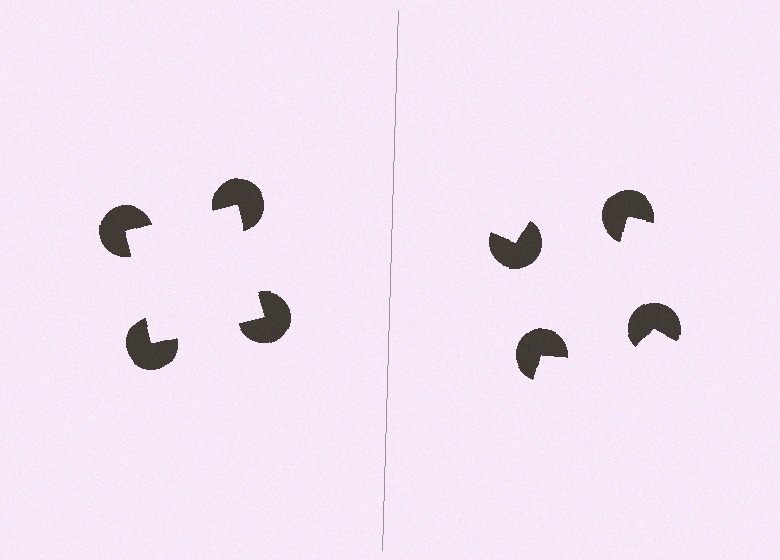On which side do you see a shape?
An illusory square appears on the left side. On the right side the wedge cuts are rotated, so no coherent shape forms.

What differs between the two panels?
The pac-man discs are positioned identically on both sides; only the wedge orientations differ. On the left they align to a square; on the right they are misaligned.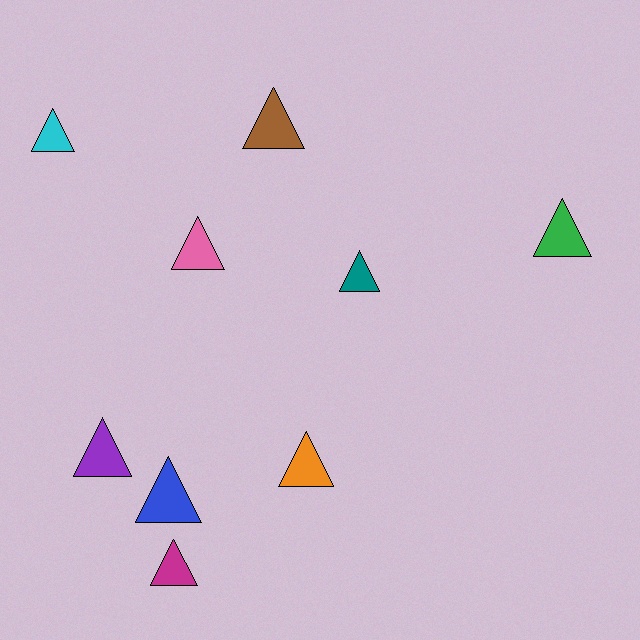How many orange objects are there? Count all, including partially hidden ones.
There is 1 orange object.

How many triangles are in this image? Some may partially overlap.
There are 9 triangles.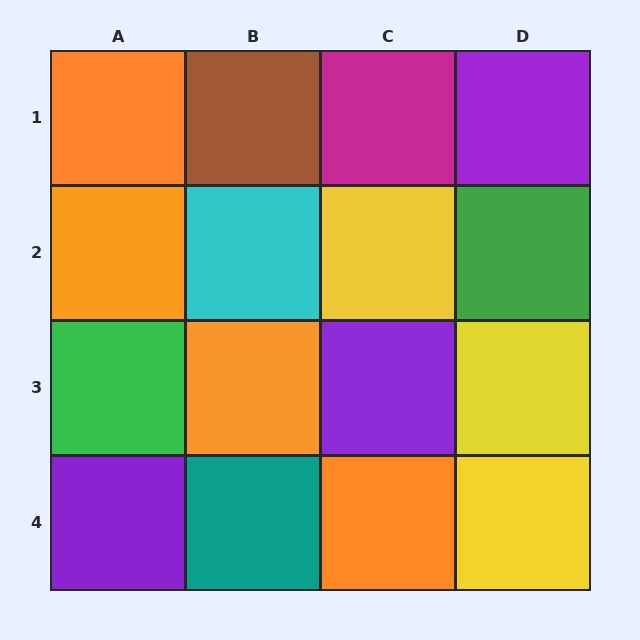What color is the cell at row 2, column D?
Green.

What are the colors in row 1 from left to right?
Orange, brown, magenta, purple.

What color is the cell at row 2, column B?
Cyan.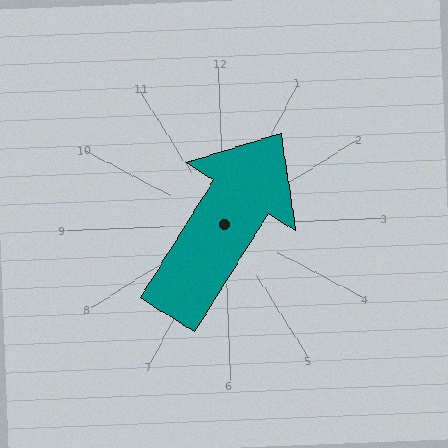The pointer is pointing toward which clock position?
Roughly 1 o'clock.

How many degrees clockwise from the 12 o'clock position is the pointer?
Approximately 34 degrees.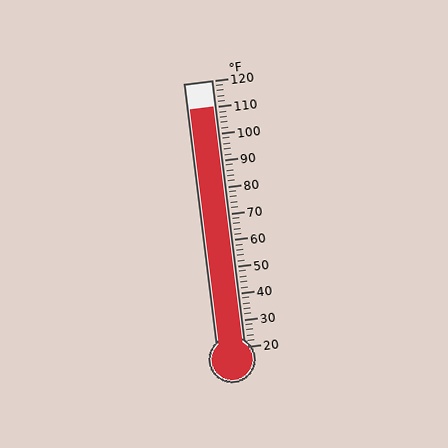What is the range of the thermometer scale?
The thermometer scale ranges from 20°F to 120°F.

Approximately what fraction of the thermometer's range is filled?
The thermometer is filled to approximately 90% of its range.